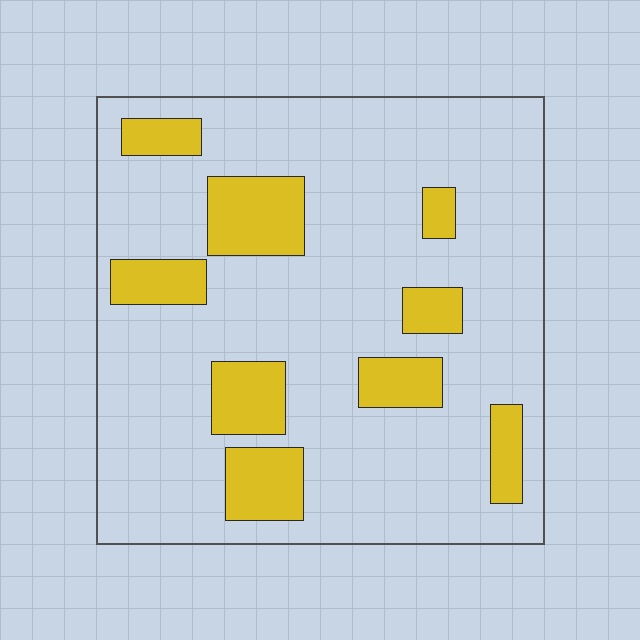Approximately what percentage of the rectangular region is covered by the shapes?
Approximately 20%.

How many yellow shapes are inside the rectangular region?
9.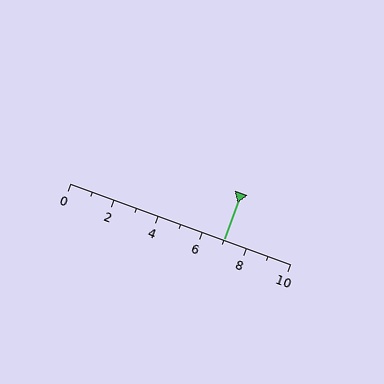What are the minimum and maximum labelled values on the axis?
The axis runs from 0 to 10.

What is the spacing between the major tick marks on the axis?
The major ticks are spaced 2 apart.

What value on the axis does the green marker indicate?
The marker indicates approximately 7.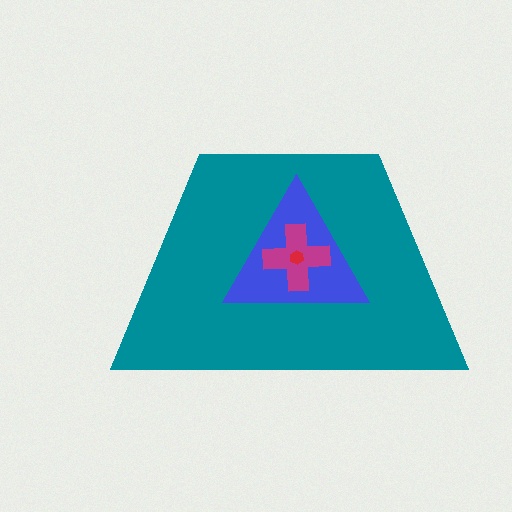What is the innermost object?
The red hexagon.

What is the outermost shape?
The teal trapezoid.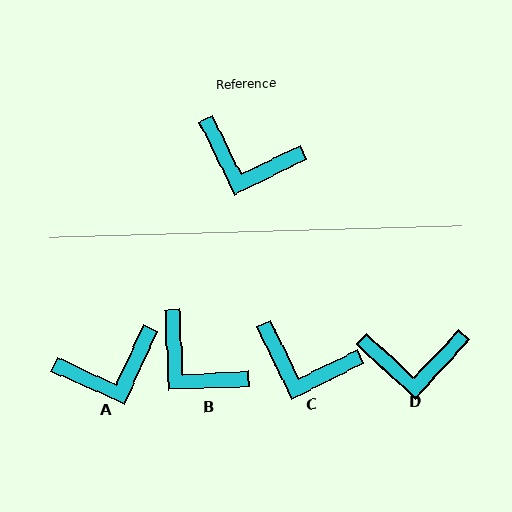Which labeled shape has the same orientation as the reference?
C.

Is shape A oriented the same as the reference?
No, it is off by about 39 degrees.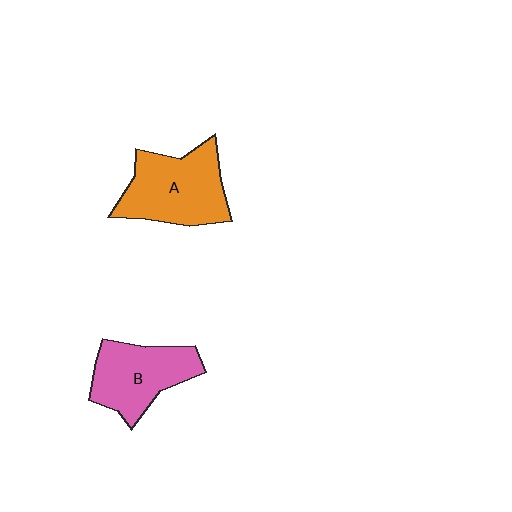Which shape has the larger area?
Shape A (orange).